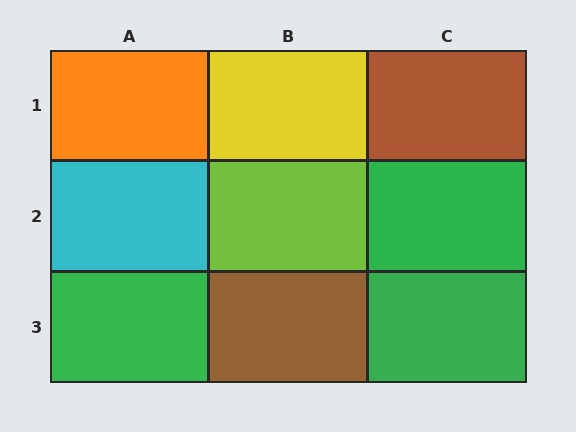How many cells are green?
3 cells are green.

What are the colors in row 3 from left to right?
Green, brown, green.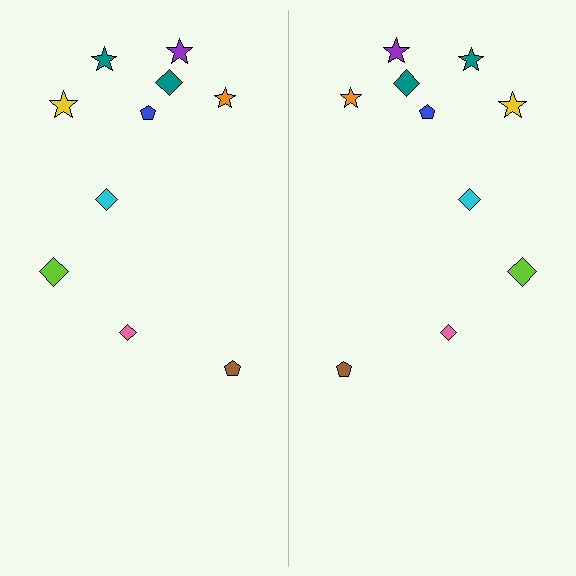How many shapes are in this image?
There are 20 shapes in this image.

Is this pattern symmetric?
Yes, this pattern has bilateral (reflection) symmetry.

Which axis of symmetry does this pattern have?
The pattern has a vertical axis of symmetry running through the center of the image.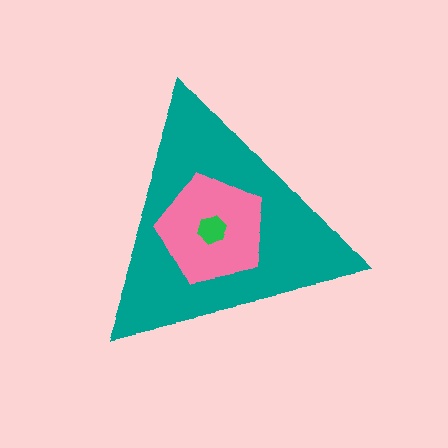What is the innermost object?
The green hexagon.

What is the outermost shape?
The teal triangle.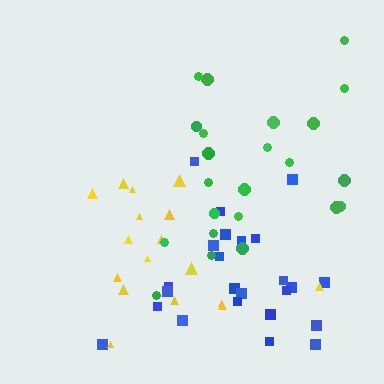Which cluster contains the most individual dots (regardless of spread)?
Blue (24).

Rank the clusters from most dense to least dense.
blue, green, yellow.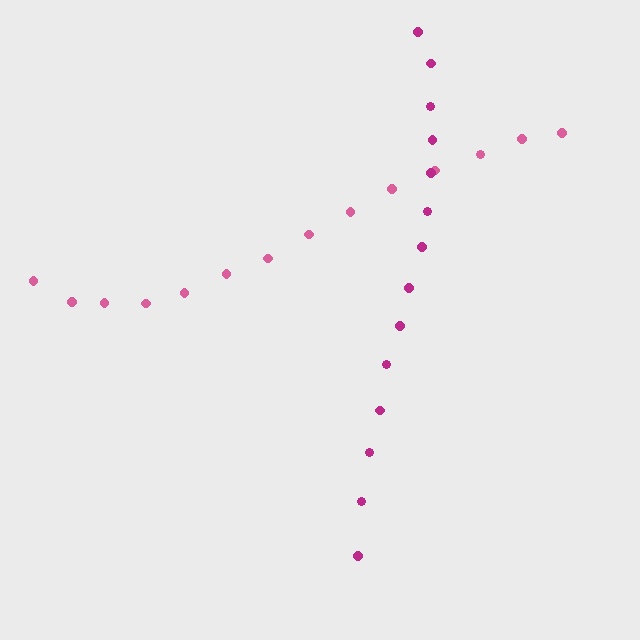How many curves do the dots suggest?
There are 2 distinct paths.